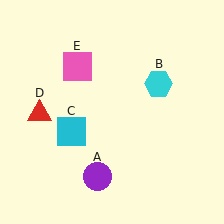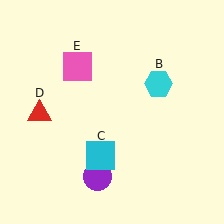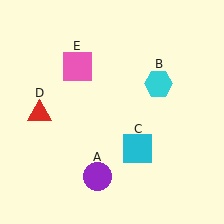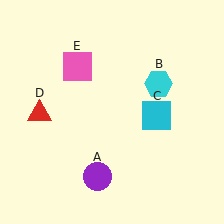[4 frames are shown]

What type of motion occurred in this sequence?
The cyan square (object C) rotated counterclockwise around the center of the scene.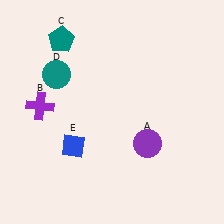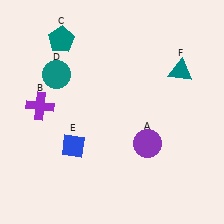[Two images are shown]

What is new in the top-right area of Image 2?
A teal triangle (F) was added in the top-right area of Image 2.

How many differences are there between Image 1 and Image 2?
There is 1 difference between the two images.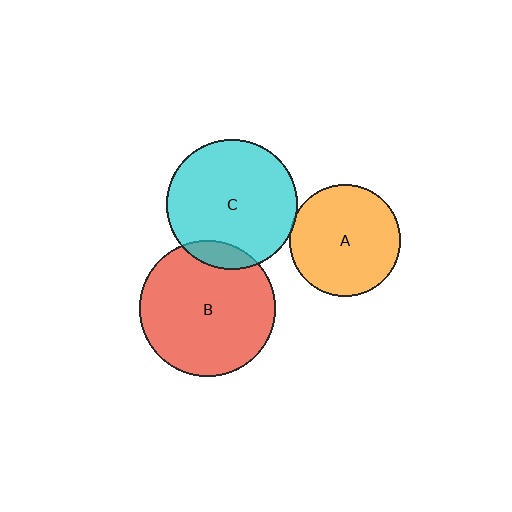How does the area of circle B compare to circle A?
Approximately 1.5 times.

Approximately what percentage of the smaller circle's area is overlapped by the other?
Approximately 5%.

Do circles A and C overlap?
Yes.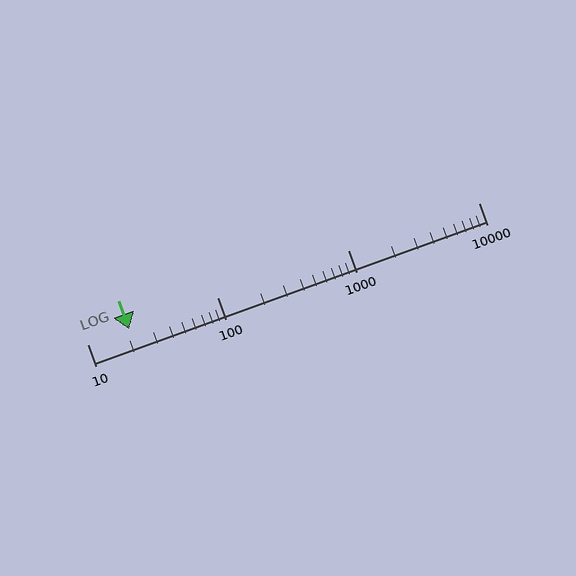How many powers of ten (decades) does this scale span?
The scale spans 3 decades, from 10 to 10000.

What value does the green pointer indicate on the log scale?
The pointer indicates approximately 21.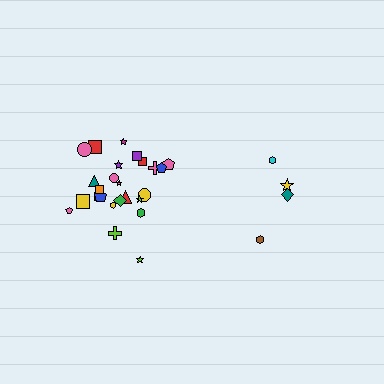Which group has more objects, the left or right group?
The left group.